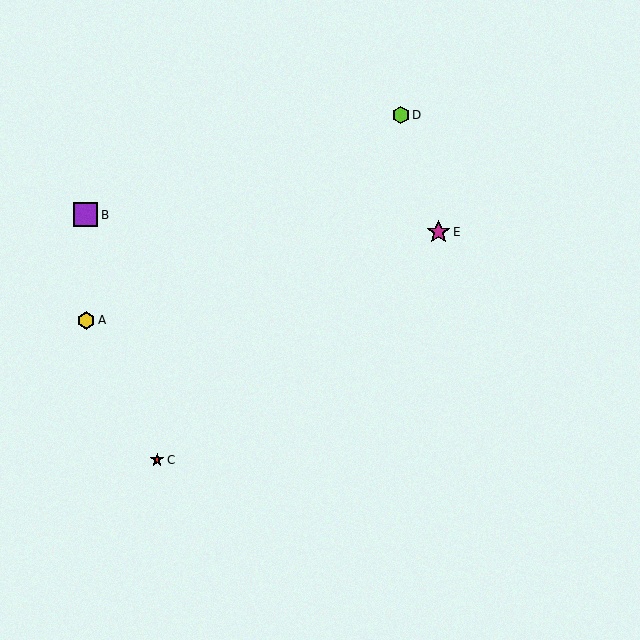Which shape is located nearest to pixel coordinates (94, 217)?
The purple square (labeled B) at (85, 215) is nearest to that location.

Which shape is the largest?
The purple square (labeled B) is the largest.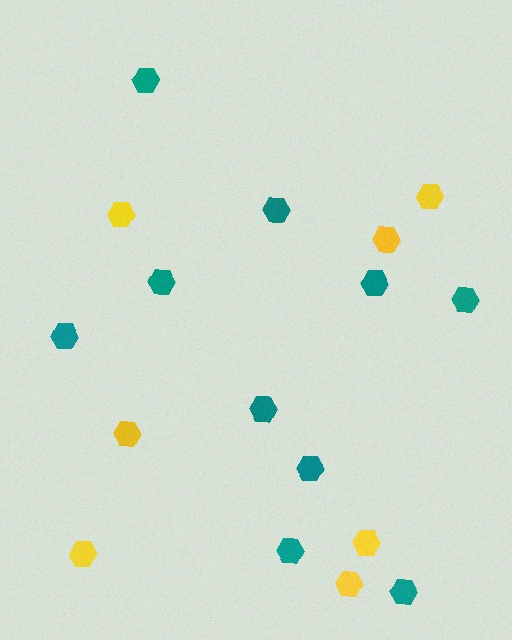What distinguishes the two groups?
There are 2 groups: one group of yellow hexagons (7) and one group of teal hexagons (10).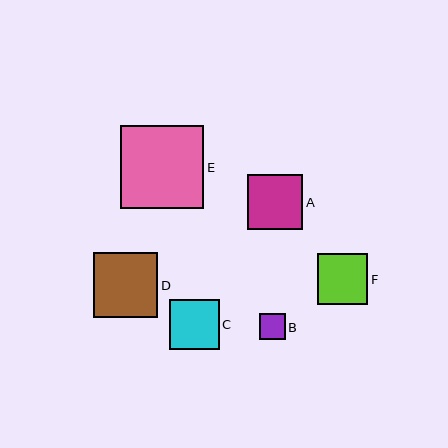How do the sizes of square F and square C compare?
Square F and square C are approximately the same size.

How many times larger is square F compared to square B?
Square F is approximately 2.0 times the size of square B.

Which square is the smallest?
Square B is the smallest with a size of approximately 26 pixels.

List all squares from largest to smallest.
From largest to smallest: E, D, A, F, C, B.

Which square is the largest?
Square E is the largest with a size of approximately 83 pixels.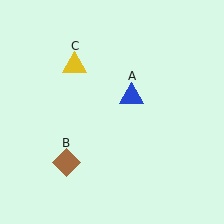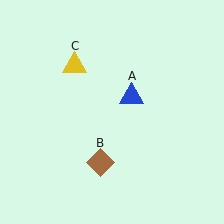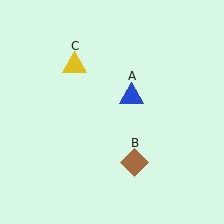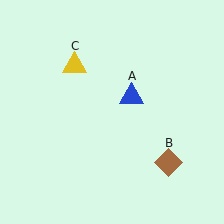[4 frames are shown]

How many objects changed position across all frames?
1 object changed position: brown diamond (object B).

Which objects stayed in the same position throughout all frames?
Blue triangle (object A) and yellow triangle (object C) remained stationary.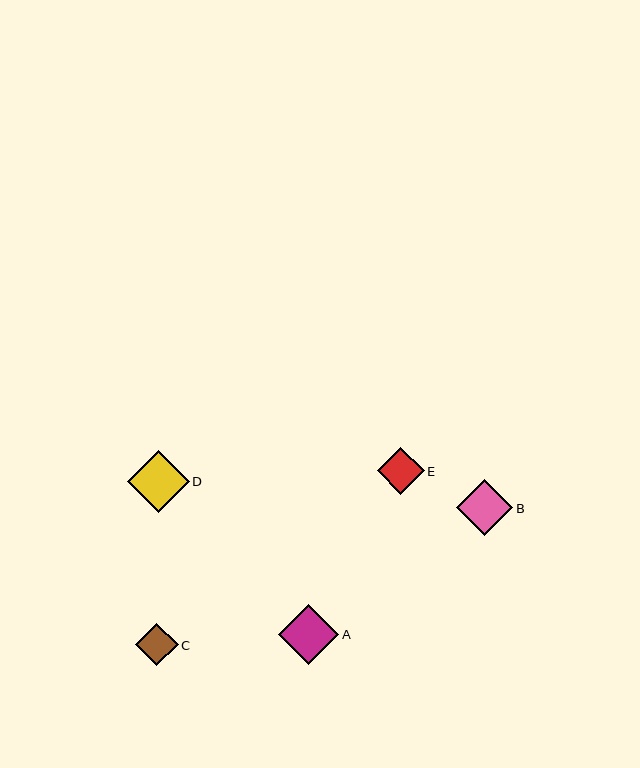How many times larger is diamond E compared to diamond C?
Diamond E is approximately 1.1 times the size of diamond C.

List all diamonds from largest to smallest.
From largest to smallest: D, A, B, E, C.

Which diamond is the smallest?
Diamond C is the smallest with a size of approximately 43 pixels.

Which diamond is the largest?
Diamond D is the largest with a size of approximately 62 pixels.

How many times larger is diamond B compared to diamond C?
Diamond B is approximately 1.3 times the size of diamond C.